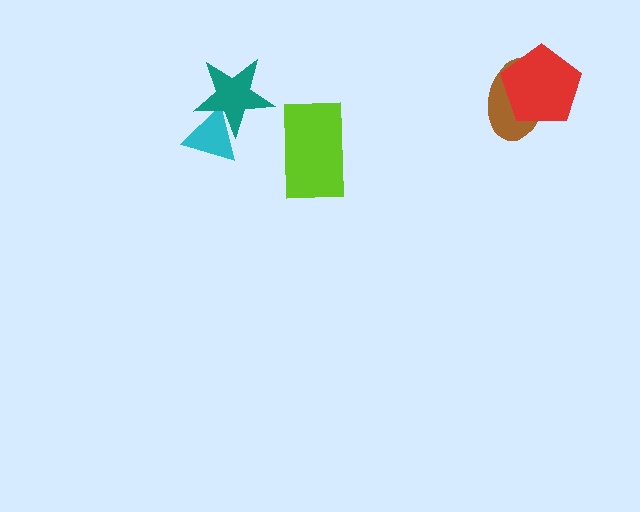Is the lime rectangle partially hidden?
No, no other shape covers it.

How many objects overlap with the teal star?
1 object overlaps with the teal star.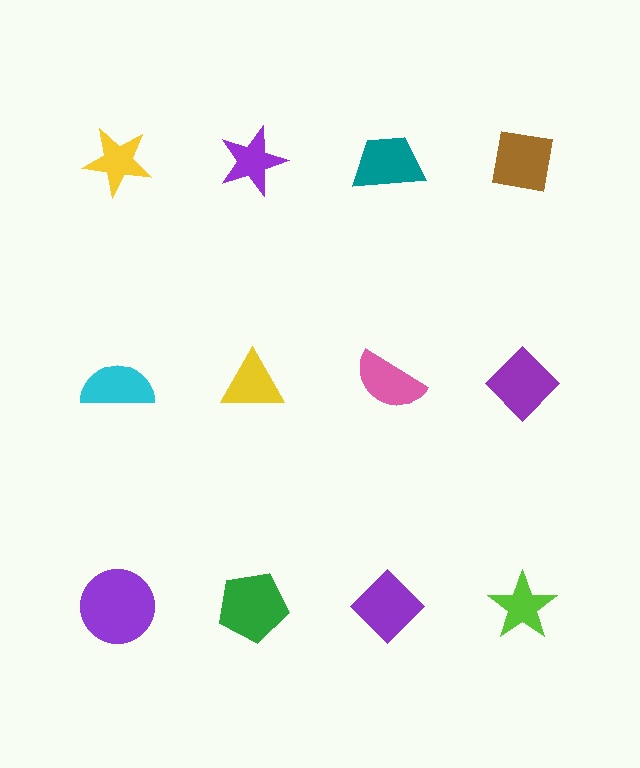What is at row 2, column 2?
A yellow triangle.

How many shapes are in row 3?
4 shapes.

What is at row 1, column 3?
A teal trapezoid.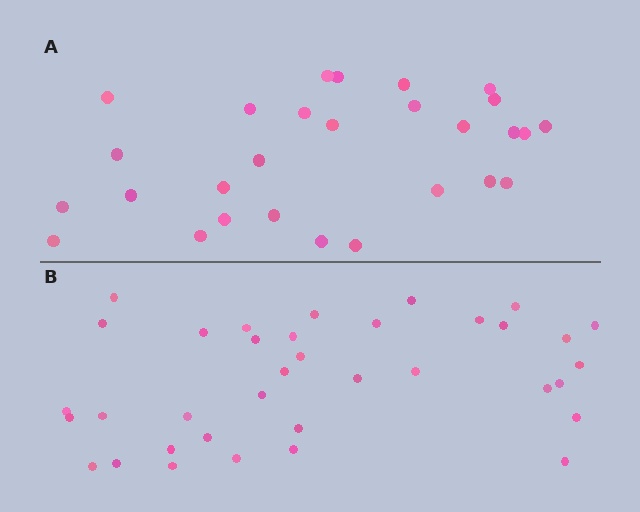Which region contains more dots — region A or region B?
Region B (the bottom region) has more dots.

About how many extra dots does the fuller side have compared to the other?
Region B has roughly 8 or so more dots than region A.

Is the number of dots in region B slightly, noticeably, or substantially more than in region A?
Region B has noticeably more, but not dramatically so. The ratio is roughly 1.3 to 1.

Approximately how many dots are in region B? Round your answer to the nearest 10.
About 40 dots. (The exact count is 36, which rounds to 40.)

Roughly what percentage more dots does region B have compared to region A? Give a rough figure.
About 30% more.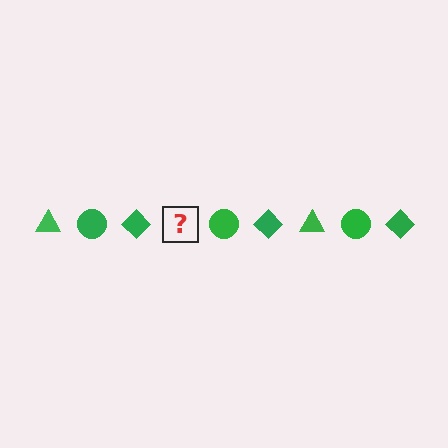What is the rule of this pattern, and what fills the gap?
The rule is that the pattern cycles through triangle, circle, diamond shapes in green. The gap should be filled with a green triangle.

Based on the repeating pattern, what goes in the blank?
The blank should be a green triangle.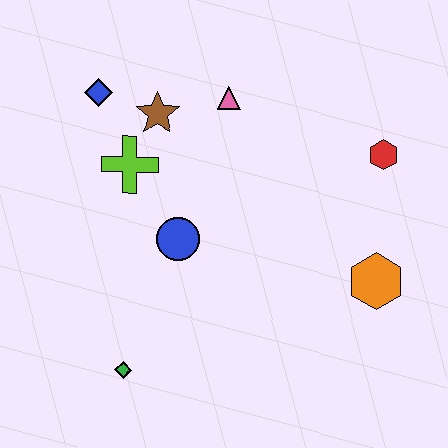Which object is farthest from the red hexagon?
The green diamond is farthest from the red hexagon.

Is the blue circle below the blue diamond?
Yes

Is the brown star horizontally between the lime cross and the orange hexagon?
Yes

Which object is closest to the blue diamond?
The brown star is closest to the blue diamond.